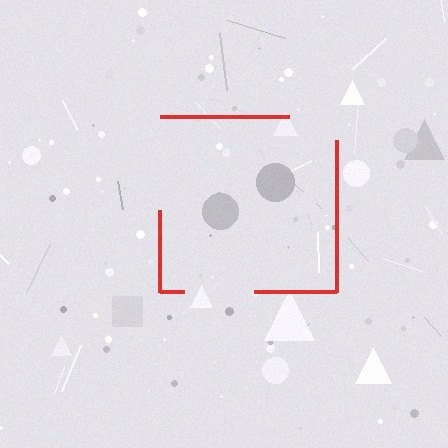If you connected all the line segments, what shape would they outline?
They would outline a square.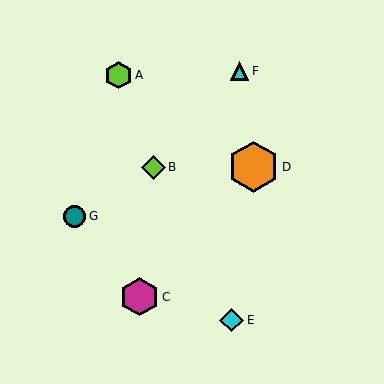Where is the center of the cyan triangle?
The center of the cyan triangle is at (240, 71).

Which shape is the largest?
The orange hexagon (labeled D) is the largest.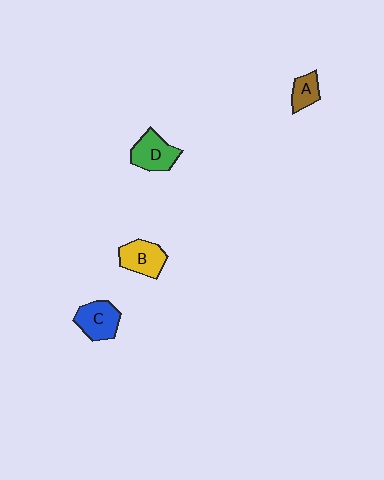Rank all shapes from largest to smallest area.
From largest to smallest: D (green), C (blue), B (yellow), A (brown).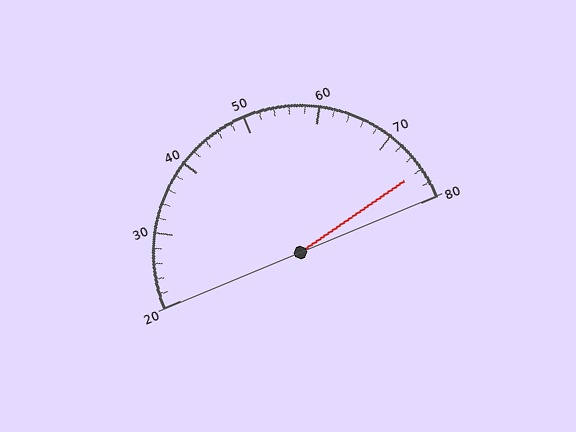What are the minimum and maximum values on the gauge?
The gauge ranges from 20 to 80.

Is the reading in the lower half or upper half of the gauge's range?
The reading is in the upper half of the range (20 to 80).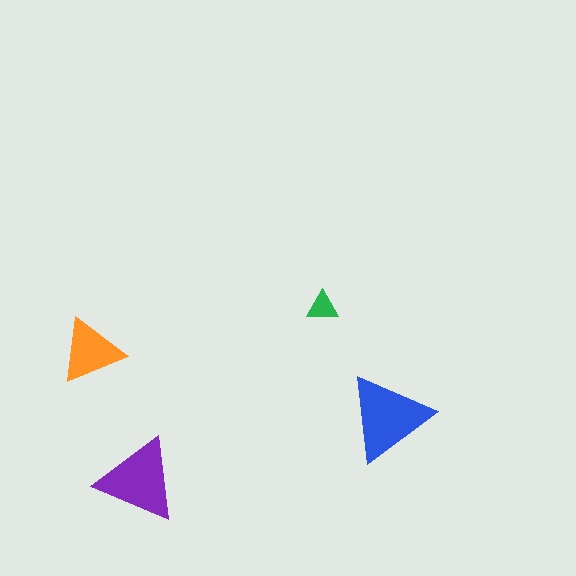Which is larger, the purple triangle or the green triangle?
The purple one.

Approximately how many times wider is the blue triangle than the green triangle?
About 3 times wider.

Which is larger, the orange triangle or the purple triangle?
The purple one.